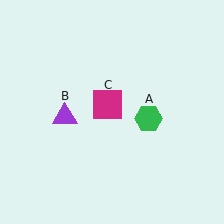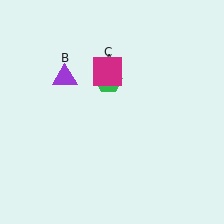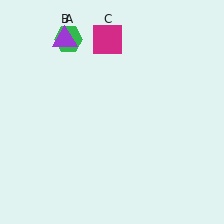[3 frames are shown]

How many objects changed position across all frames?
3 objects changed position: green hexagon (object A), purple triangle (object B), magenta square (object C).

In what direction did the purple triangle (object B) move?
The purple triangle (object B) moved up.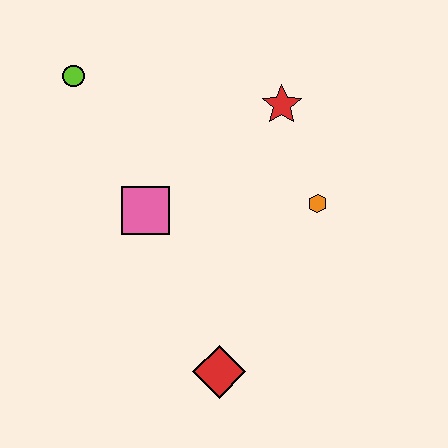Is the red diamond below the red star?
Yes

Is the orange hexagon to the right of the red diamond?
Yes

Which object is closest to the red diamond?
The pink square is closest to the red diamond.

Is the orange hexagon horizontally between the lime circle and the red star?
No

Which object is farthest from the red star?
The red diamond is farthest from the red star.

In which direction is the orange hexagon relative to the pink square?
The orange hexagon is to the right of the pink square.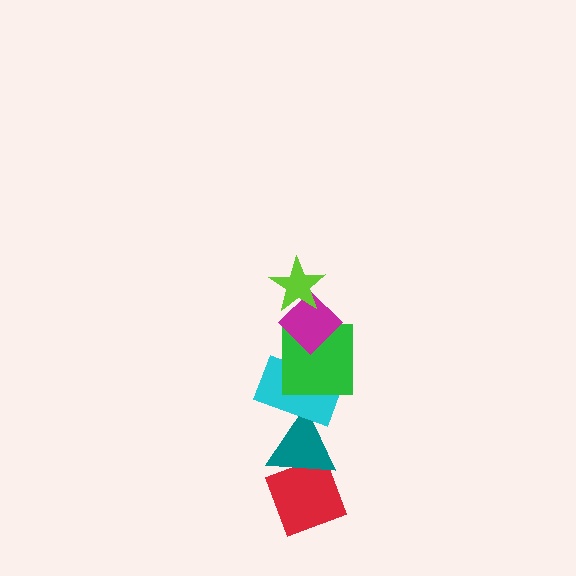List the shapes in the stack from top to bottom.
From top to bottom: the lime star, the magenta diamond, the green square, the cyan rectangle, the teal triangle, the red diamond.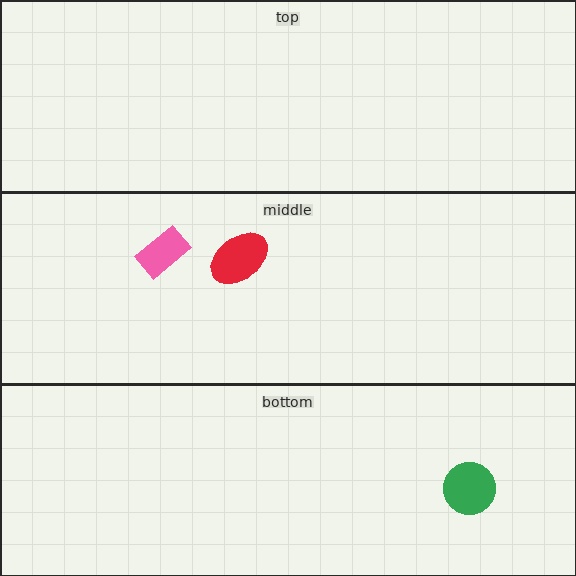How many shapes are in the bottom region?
1.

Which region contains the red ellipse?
The middle region.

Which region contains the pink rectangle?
The middle region.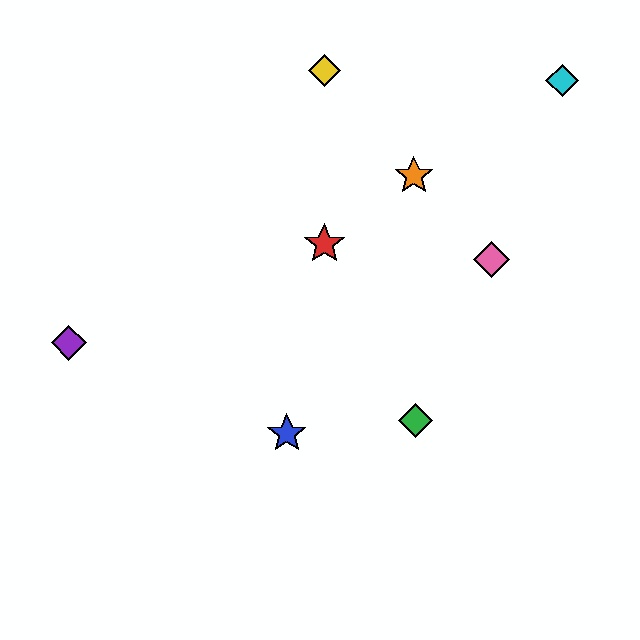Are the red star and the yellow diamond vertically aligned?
Yes, both are at x≈324.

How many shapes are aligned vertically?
2 shapes (the red star, the yellow diamond) are aligned vertically.